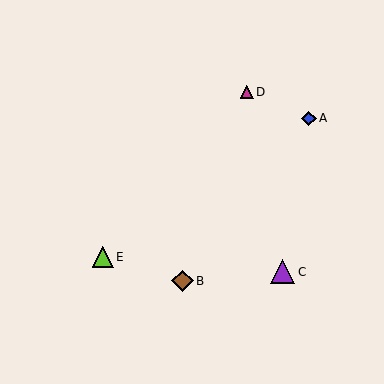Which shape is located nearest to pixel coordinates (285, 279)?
The purple triangle (labeled C) at (283, 272) is nearest to that location.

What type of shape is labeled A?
Shape A is a blue diamond.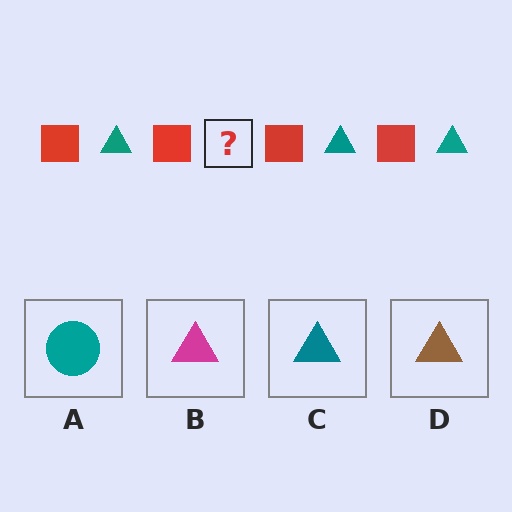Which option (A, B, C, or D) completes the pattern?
C.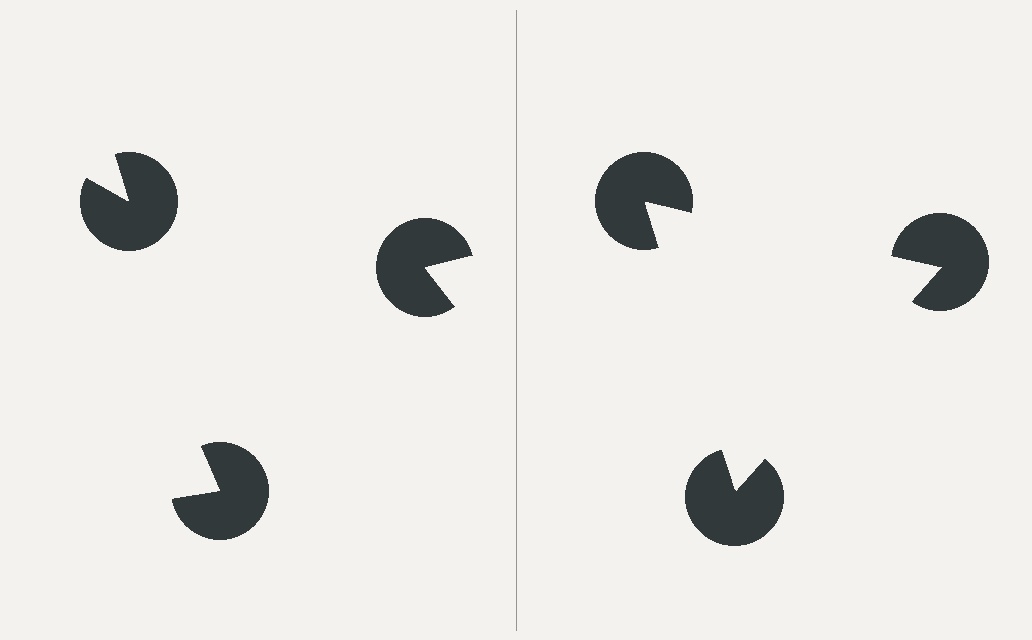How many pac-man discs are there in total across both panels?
6 — 3 on each side.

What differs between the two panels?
The pac-man discs are positioned identically on both sides; only the wedge orientations differ. On the right they align to a triangle; on the left they are misaligned.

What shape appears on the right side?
An illusory triangle.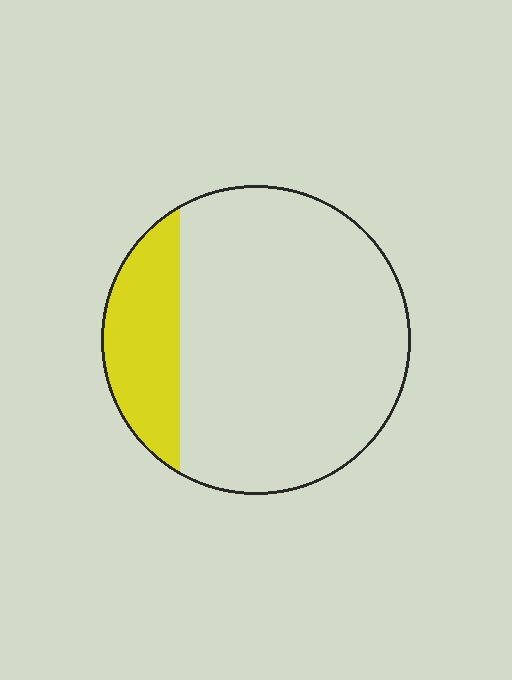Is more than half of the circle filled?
No.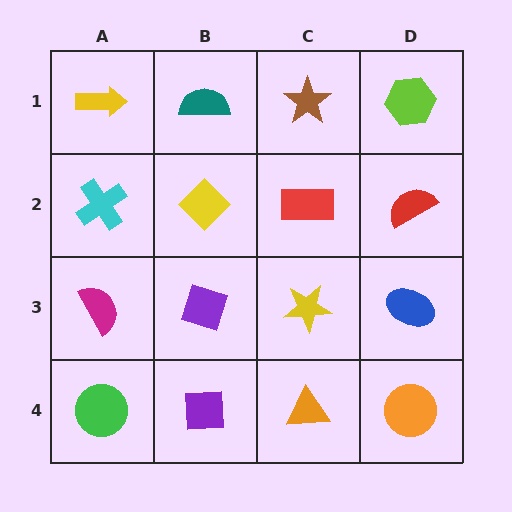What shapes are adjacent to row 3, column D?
A red semicircle (row 2, column D), an orange circle (row 4, column D), a yellow star (row 3, column C).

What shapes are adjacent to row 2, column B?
A teal semicircle (row 1, column B), a purple diamond (row 3, column B), a cyan cross (row 2, column A), a red rectangle (row 2, column C).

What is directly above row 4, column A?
A magenta semicircle.